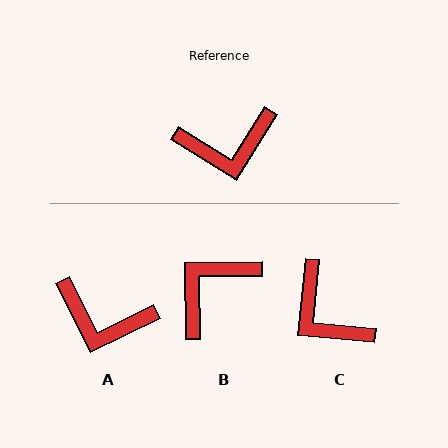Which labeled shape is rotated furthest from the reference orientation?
B, about 147 degrees away.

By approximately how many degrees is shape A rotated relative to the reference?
Approximately 32 degrees clockwise.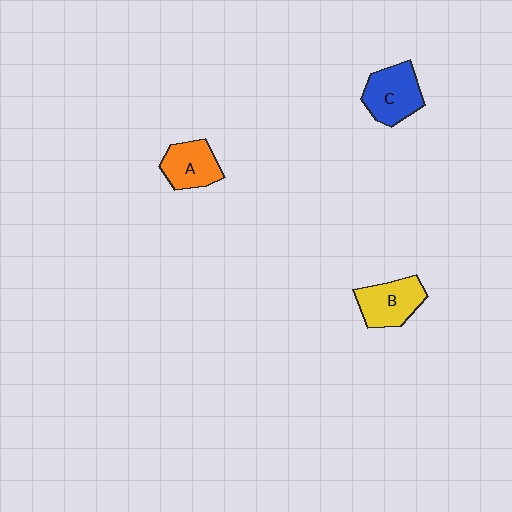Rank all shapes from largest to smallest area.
From largest to smallest: C (blue), B (yellow), A (orange).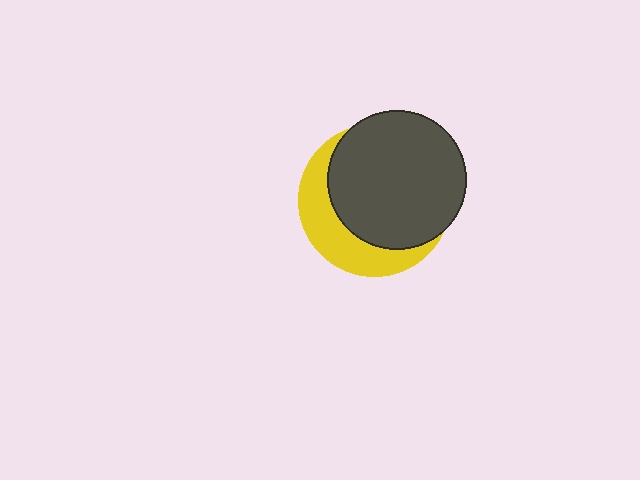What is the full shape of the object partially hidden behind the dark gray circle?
The partially hidden object is a yellow circle.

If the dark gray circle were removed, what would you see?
You would see the complete yellow circle.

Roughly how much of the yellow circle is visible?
A small part of it is visible (roughly 33%).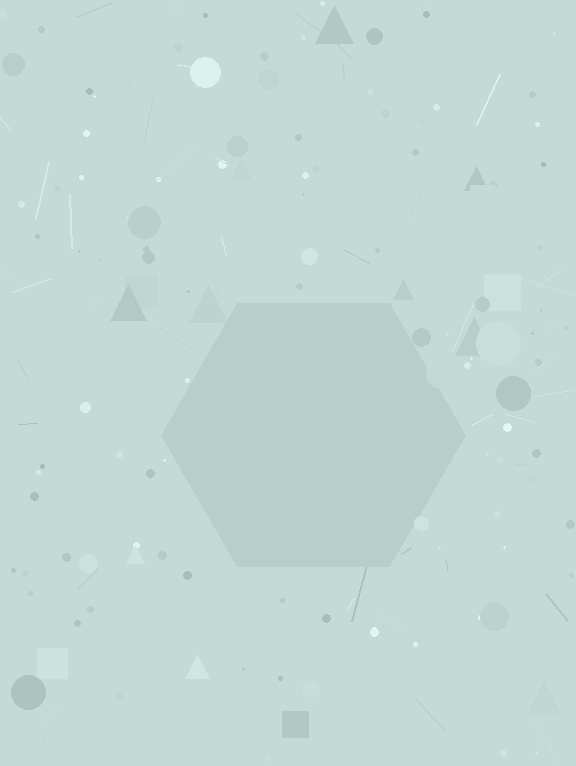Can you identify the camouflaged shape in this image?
The camouflaged shape is a hexagon.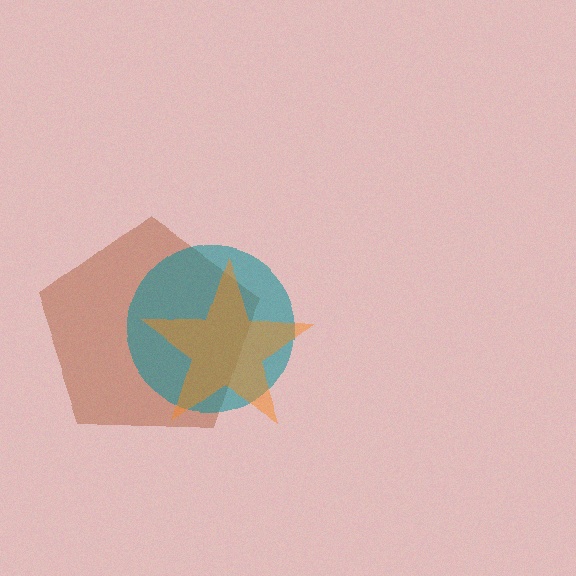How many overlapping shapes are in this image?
There are 3 overlapping shapes in the image.